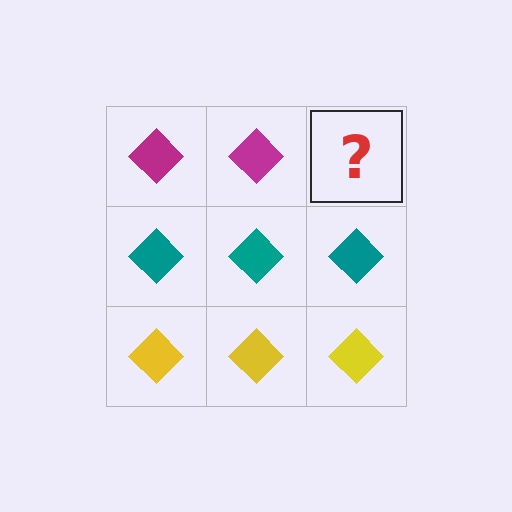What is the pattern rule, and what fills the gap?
The rule is that each row has a consistent color. The gap should be filled with a magenta diamond.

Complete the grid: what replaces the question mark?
The question mark should be replaced with a magenta diamond.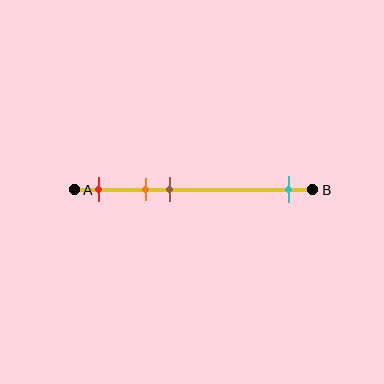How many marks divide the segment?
There are 4 marks dividing the segment.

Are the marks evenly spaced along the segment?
No, the marks are not evenly spaced.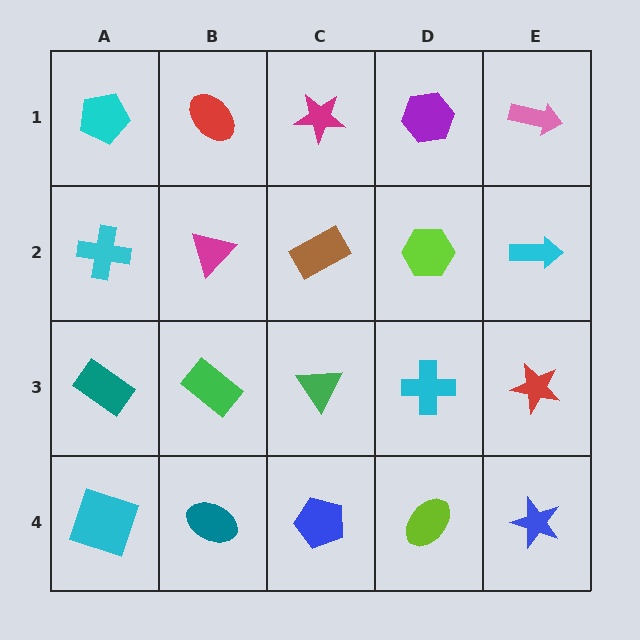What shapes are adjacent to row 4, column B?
A green rectangle (row 3, column B), a cyan square (row 4, column A), a blue pentagon (row 4, column C).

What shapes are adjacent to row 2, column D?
A purple hexagon (row 1, column D), a cyan cross (row 3, column D), a brown rectangle (row 2, column C), a cyan arrow (row 2, column E).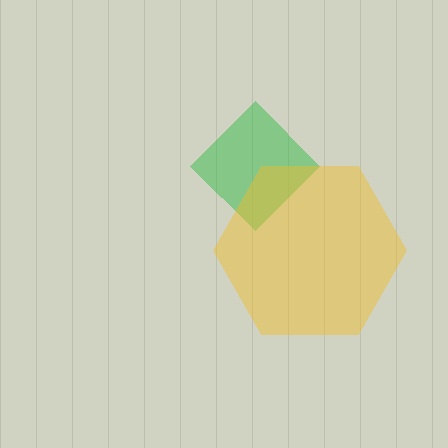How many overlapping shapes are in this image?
There are 2 overlapping shapes in the image.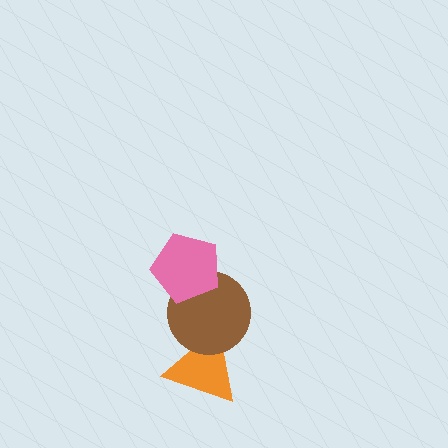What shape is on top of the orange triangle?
The brown circle is on top of the orange triangle.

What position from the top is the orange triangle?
The orange triangle is 3rd from the top.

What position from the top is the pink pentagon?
The pink pentagon is 1st from the top.